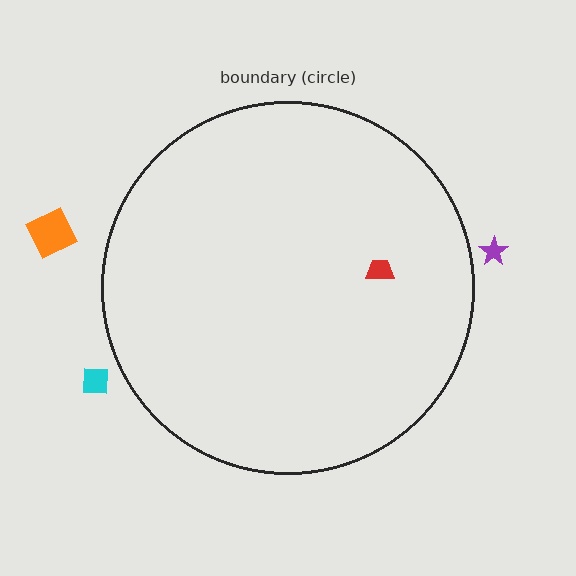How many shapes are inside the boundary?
1 inside, 3 outside.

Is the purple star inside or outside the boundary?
Outside.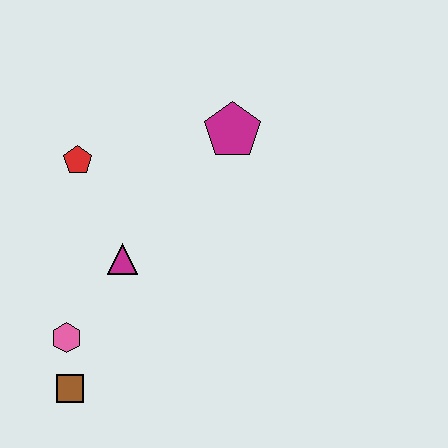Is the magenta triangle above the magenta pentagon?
No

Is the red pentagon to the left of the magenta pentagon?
Yes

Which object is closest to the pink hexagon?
The brown square is closest to the pink hexagon.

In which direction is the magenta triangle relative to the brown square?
The magenta triangle is above the brown square.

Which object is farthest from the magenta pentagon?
The brown square is farthest from the magenta pentagon.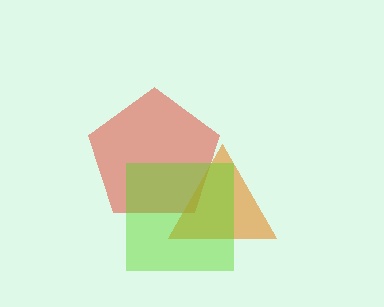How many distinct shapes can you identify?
There are 3 distinct shapes: a red pentagon, an orange triangle, a lime square.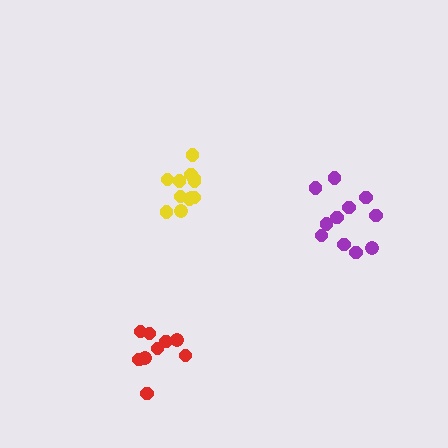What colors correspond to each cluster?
The clusters are colored: purple, yellow, red.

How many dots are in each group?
Group 1: 11 dots, Group 2: 12 dots, Group 3: 9 dots (32 total).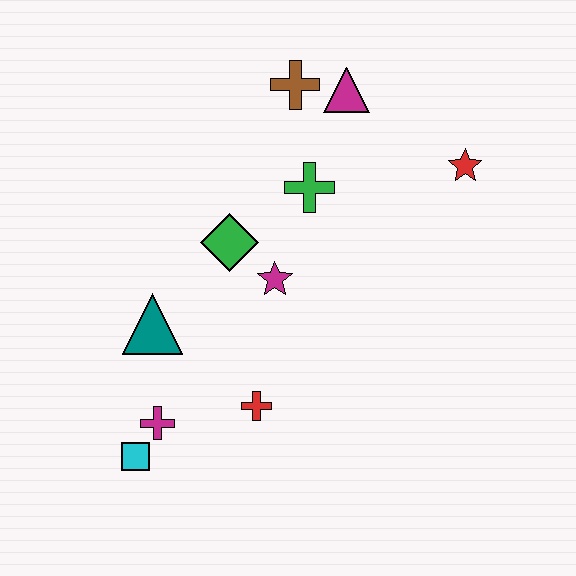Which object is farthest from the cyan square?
The red star is farthest from the cyan square.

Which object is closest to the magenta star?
The green diamond is closest to the magenta star.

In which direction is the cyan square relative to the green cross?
The cyan square is below the green cross.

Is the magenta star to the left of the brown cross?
Yes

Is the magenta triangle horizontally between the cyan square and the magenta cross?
No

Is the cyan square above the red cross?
No